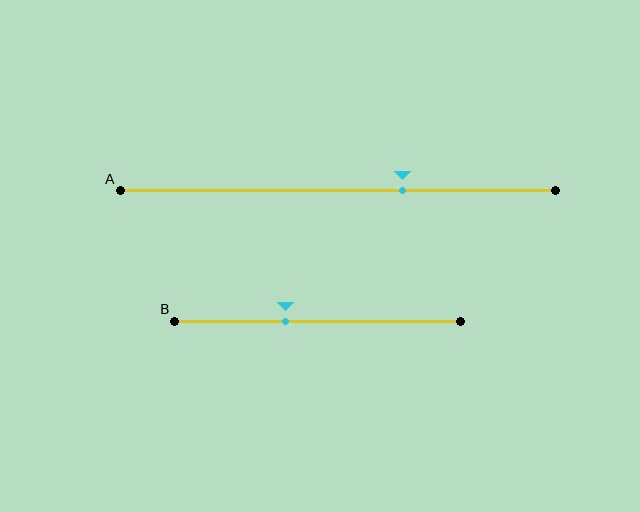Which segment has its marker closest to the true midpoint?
Segment B has its marker closest to the true midpoint.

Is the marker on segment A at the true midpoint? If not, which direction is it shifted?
No, the marker on segment A is shifted to the right by about 15% of the segment length.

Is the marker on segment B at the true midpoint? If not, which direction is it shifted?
No, the marker on segment B is shifted to the left by about 11% of the segment length.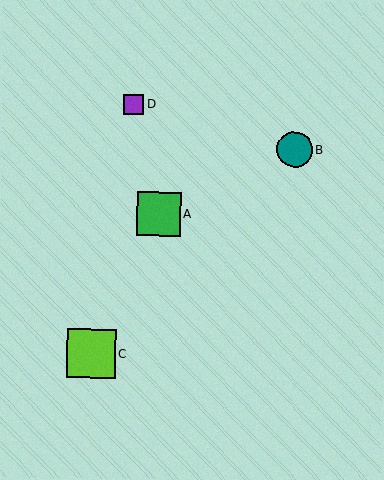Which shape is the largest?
The lime square (labeled C) is the largest.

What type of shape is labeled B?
Shape B is a teal circle.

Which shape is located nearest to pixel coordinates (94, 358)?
The lime square (labeled C) at (91, 353) is nearest to that location.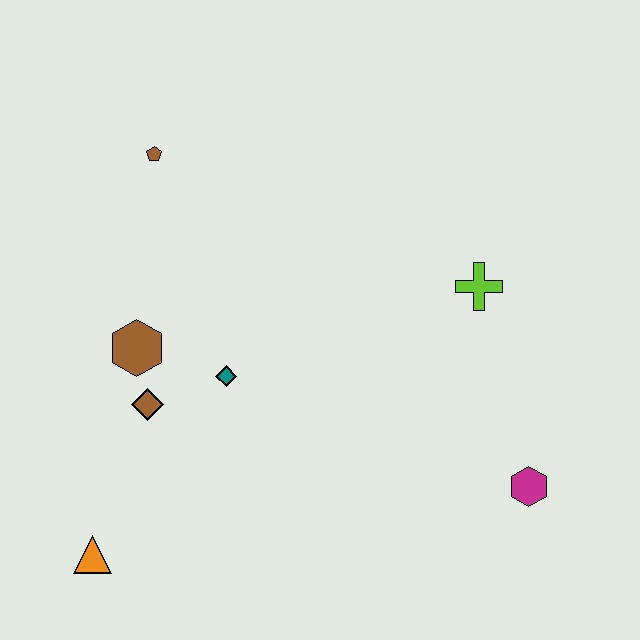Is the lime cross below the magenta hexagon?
No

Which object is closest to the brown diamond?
The brown hexagon is closest to the brown diamond.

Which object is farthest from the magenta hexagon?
The brown pentagon is farthest from the magenta hexagon.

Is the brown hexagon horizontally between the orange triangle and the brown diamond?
Yes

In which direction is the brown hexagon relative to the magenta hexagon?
The brown hexagon is to the left of the magenta hexagon.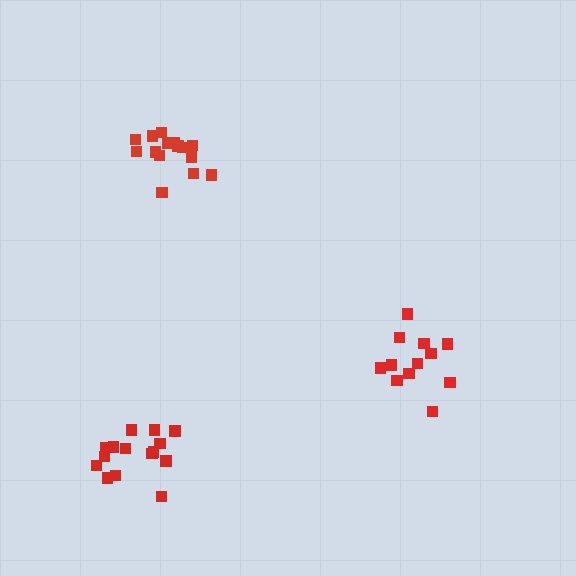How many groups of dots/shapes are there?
There are 3 groups.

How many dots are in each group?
Group 1: 12 dots, Group 2: 16 dots, Group 3: 15 dots (43 total).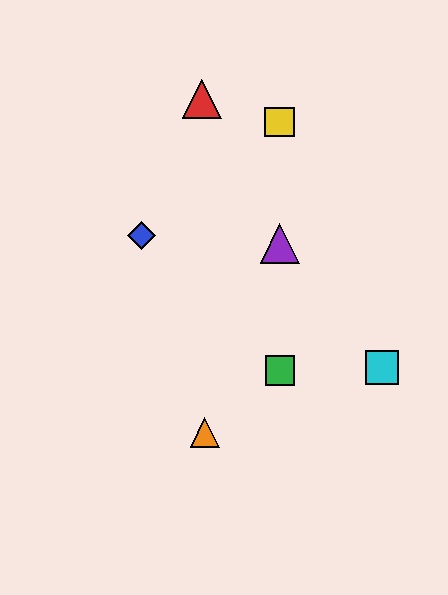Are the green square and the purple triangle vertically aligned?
Yes, both are at x≈280.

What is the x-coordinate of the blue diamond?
The blue diamond is at x≈141.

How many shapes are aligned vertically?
3 shapes (the green square, the yellow square, the purple triangle) are aligned vertically.